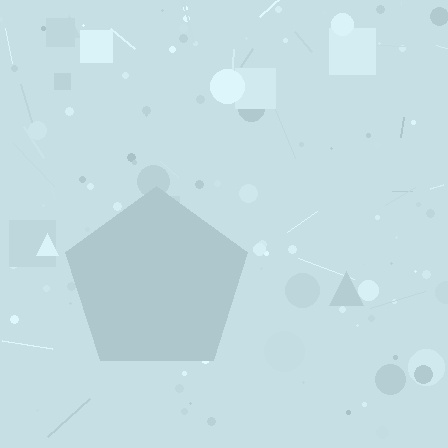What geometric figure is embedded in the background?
A pentagon is embedded in the background.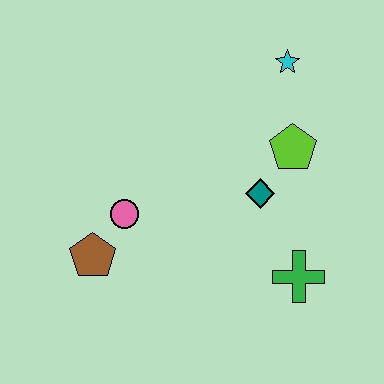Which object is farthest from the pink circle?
The cyan star is farthest from the pink circle.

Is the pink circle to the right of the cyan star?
No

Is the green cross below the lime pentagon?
Yes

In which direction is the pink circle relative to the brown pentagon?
The pink circle is above the brown pentagon.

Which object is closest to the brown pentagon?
The pink circle is closest to the brown pentagon.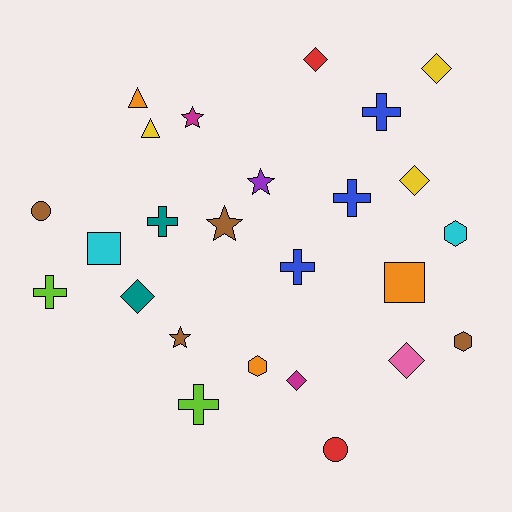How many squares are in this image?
There are 2 squares.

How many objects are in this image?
There are 25 objects.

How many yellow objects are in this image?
There are 3 yellow objects.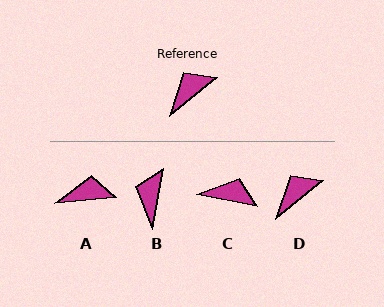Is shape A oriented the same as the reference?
No, it is off by about 34 degrees.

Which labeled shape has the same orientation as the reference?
D.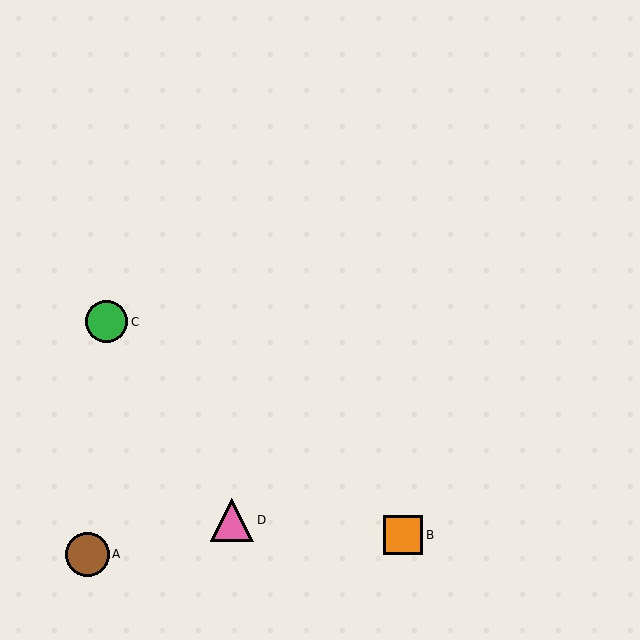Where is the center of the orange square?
The center of the orange square is at (403, 535).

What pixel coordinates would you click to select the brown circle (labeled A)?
Click at (87, 554) to select the brown circle A.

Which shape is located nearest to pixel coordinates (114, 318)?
The green circle (labeled C) at (107, 322) is nearest to that location.